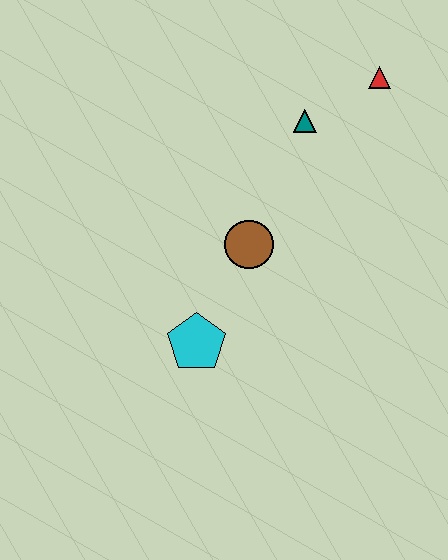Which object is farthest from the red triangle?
The cyan pentagon is farthest from the red triangle.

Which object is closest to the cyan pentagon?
The brown circle is closest to the cyan pentagon.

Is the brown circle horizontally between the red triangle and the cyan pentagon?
Yes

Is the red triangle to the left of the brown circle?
No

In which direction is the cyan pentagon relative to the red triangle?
The cyan pentagon is below the red triangle.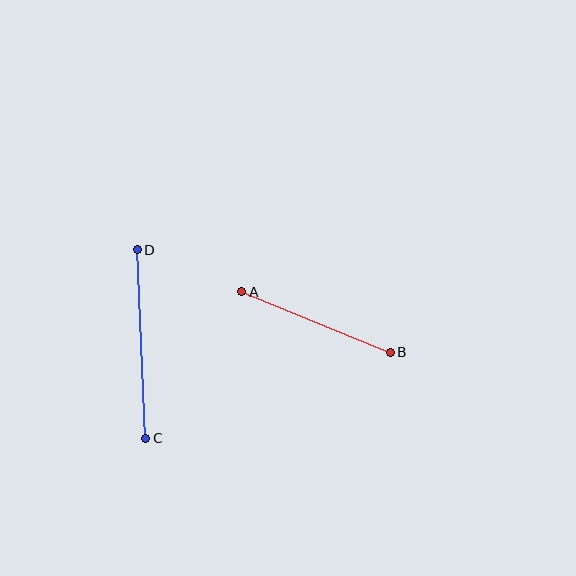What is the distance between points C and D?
The distance is approximately 188 pixels.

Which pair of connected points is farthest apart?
Points C and D are farthest apart.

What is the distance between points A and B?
The distance is approximately 160 pixels.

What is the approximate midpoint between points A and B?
The midpoint is at approximately (316, 322) pixels.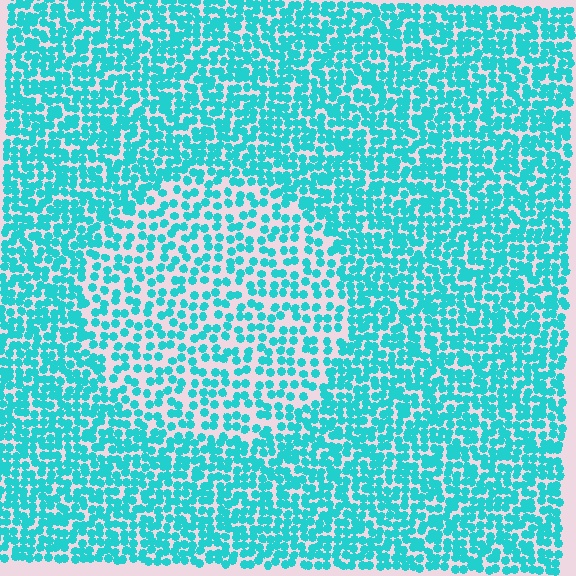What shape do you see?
I see a circle.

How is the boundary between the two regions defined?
The boundary is defined by a change in element density (approximately 1.7x ratio). All elements are the same color, size, and shape.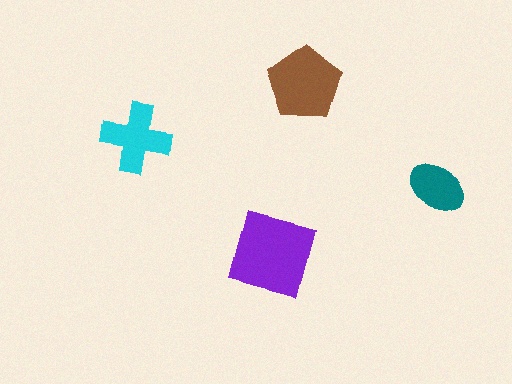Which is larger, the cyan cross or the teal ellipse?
The cyan cross.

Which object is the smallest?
The teal ellipse.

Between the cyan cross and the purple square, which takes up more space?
The purple square.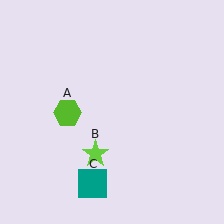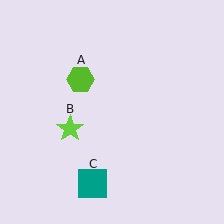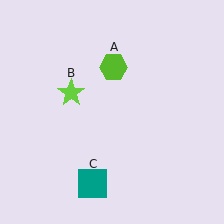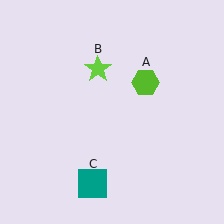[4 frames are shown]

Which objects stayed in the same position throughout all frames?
Teal square (object C) remained stationary.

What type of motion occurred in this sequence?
The lime hexagon (object A), lime star (object B) rotated clockwise around the center of the scene.